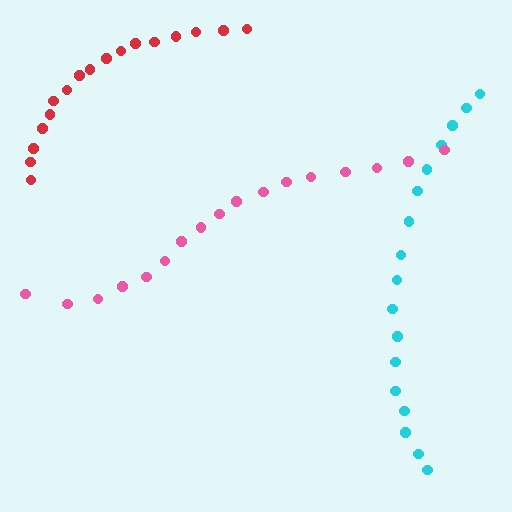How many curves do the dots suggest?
There are 3 distinct paths.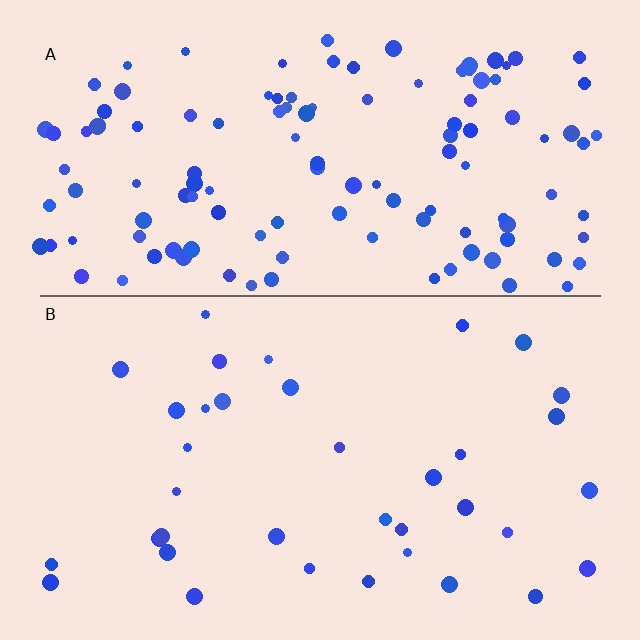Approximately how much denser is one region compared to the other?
Approximately 3.5× — region A over region B.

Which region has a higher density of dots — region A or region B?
A (the top).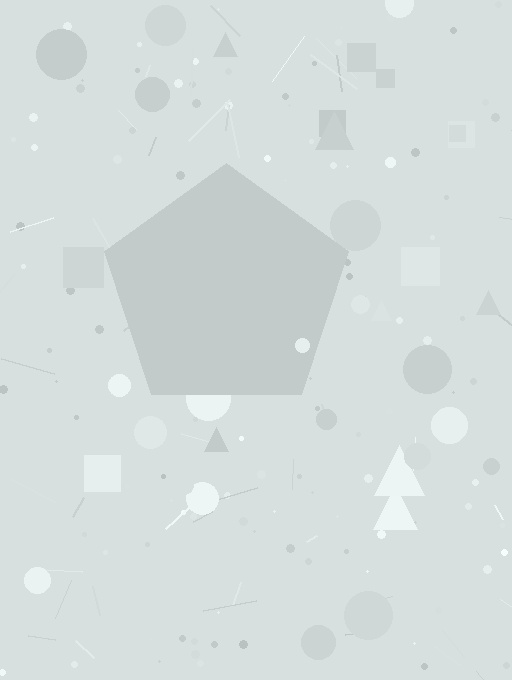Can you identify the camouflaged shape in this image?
The camouflaged shape is a pentagon.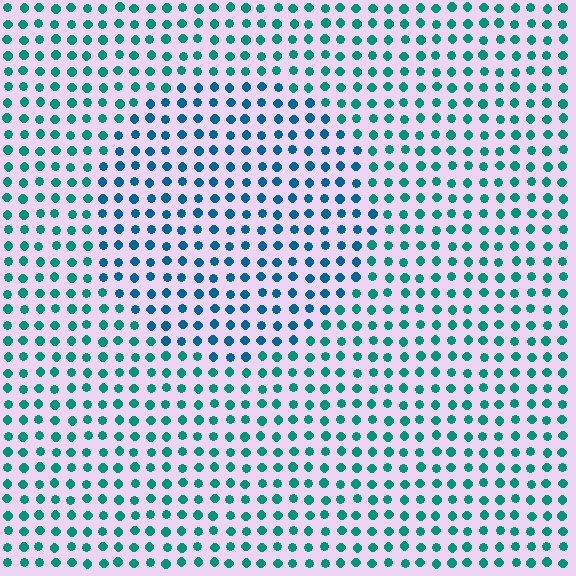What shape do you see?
I see a circle.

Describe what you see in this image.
The image is filled with small teal elements in a uniform arrangement. A circle-shaped region is visible where the elements are tinted to a slightly different hue, forming a subtle color boundary.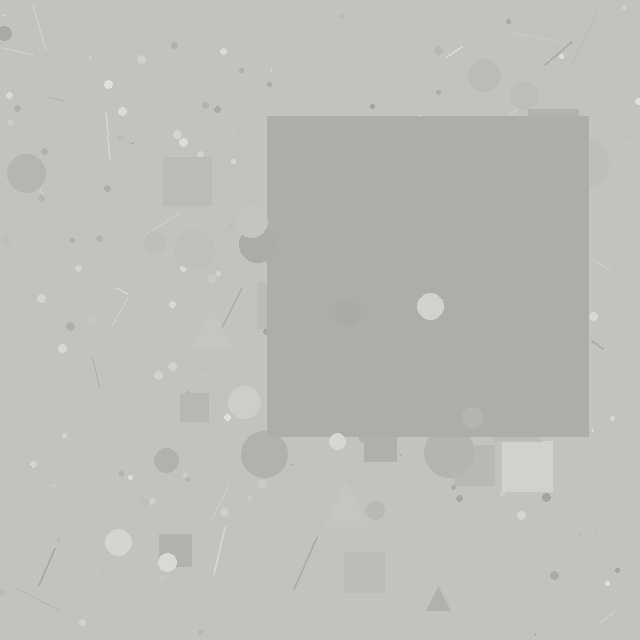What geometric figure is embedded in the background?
A square is embedded in the background.